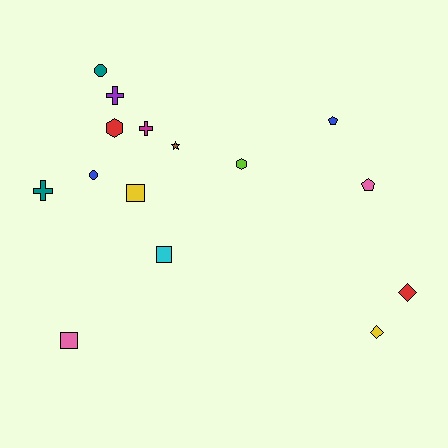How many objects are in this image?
There are 15 objects.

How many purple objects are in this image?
There is 1 purple object.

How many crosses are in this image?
There are 3 crosses.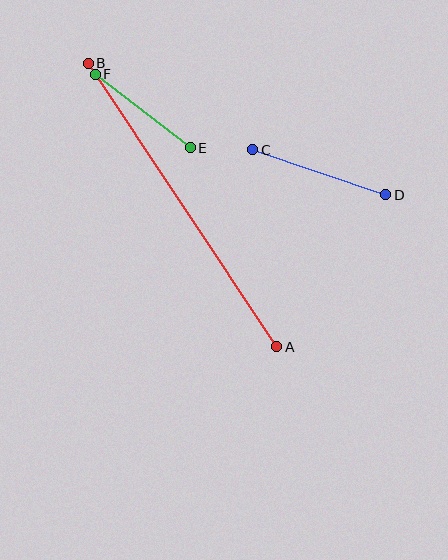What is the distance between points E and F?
The distance is approximately 120 pixels.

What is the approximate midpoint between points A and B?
The midpoint is at approximately (183, 205) pixels.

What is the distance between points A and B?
The distance is approximately 340 pixels.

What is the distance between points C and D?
The distance is approximately 140 pixels.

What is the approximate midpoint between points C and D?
The midpoint is at approximately (319, 172) pixels.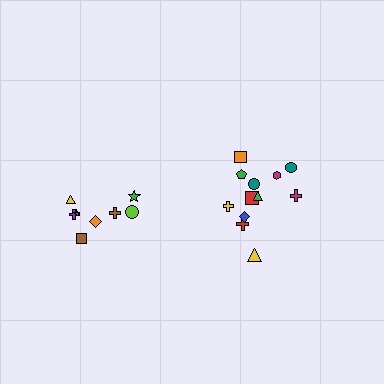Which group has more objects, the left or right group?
The right group.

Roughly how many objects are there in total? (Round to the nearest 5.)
Roughly 20 objects in total.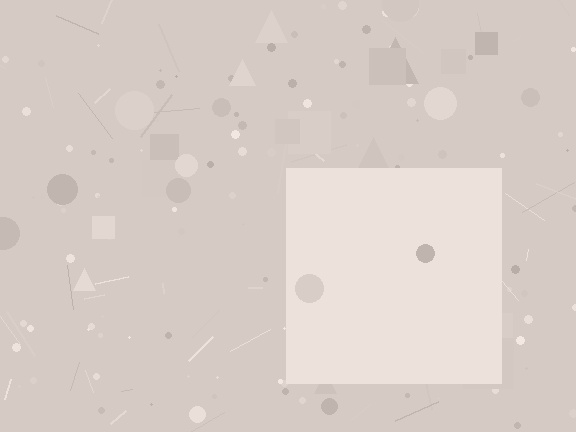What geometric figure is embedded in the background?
A square is embedded in the background.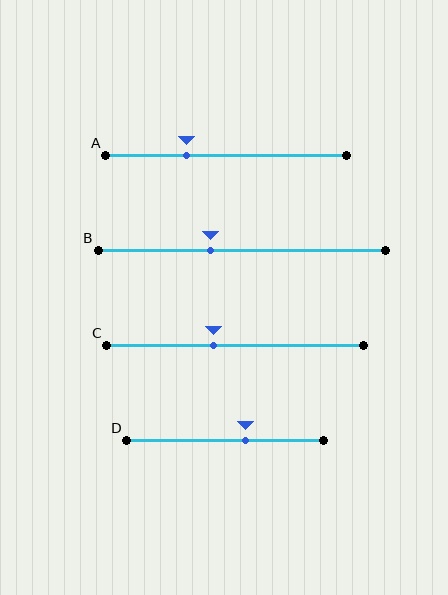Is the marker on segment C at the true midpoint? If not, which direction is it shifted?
No, the marker on segment C is shifted to the left by about 8% of the segment length.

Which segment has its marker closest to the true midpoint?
Segment C has its marker closest to the true midpoint.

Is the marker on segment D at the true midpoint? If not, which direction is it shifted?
No, the marker on segment D is shifted to the right by about 11% of the segment length.